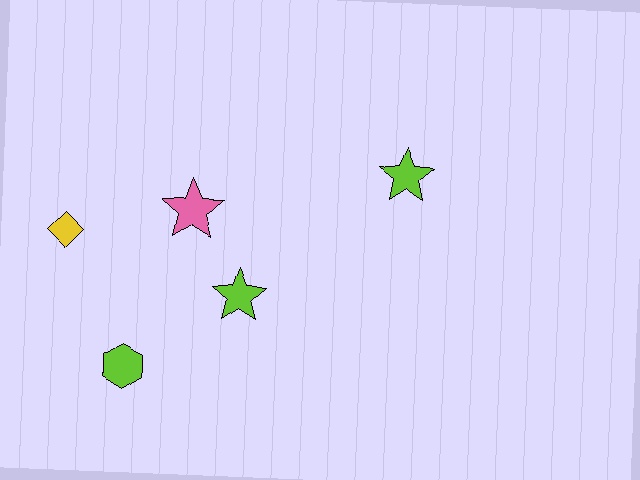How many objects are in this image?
There are 5 objects.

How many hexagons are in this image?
There is 1 hexagon.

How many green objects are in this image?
There are no green objects.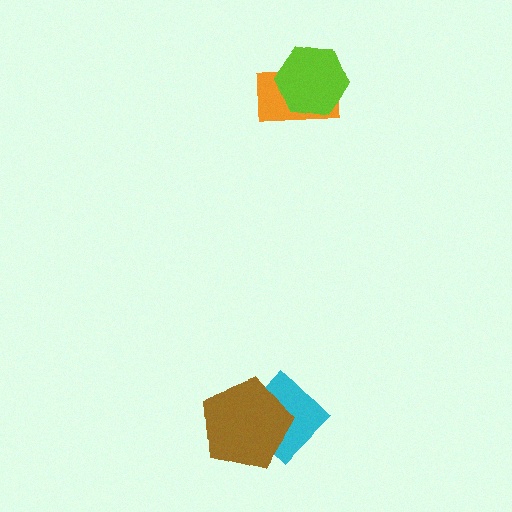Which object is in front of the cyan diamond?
The brown pentagon is in front of the cyan diamond.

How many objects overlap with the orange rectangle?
1 object overlaps with the orange rectangle.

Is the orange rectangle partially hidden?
Yes, it is partially covered by another shape.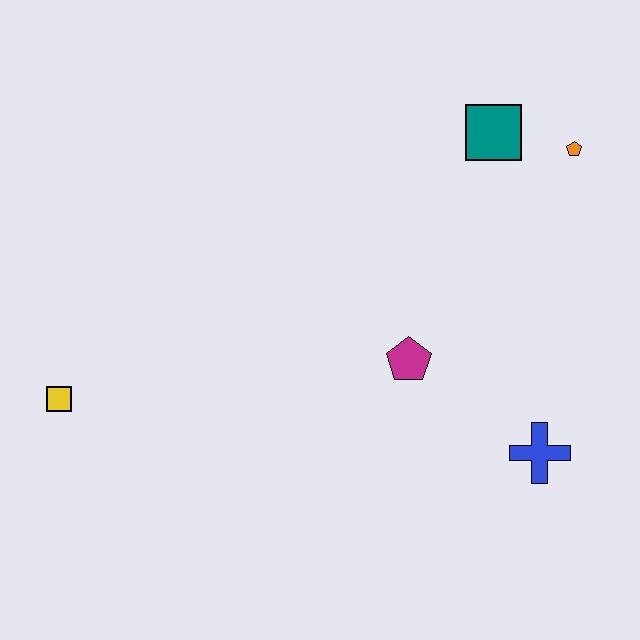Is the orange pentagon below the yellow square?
No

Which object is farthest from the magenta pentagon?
The yellow square is farthest from the magenta pentagon.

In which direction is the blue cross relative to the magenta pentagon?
The blue cross is to the right of the magenta pentagon.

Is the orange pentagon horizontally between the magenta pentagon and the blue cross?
No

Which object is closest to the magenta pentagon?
The blue cross is closest to the magenta pentagon.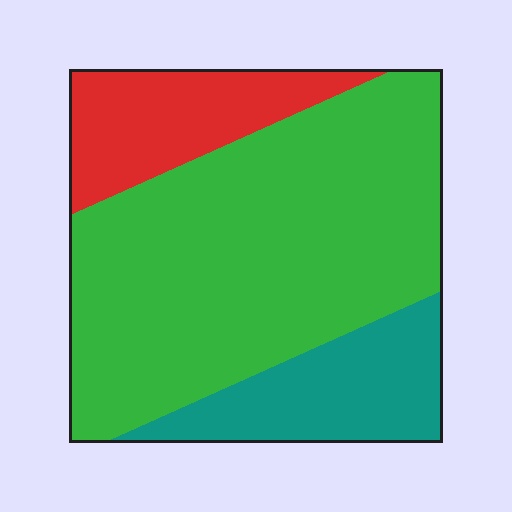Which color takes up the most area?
Green, at roughly 65%.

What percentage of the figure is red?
Red takes up less than a quarter of the figure.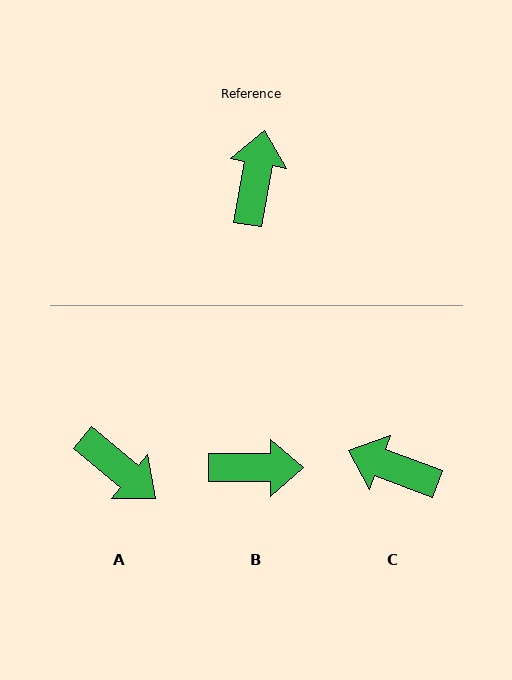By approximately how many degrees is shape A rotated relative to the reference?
Approximately 120 degrees clockwise.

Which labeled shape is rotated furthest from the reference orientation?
A, about 120 degrees away.